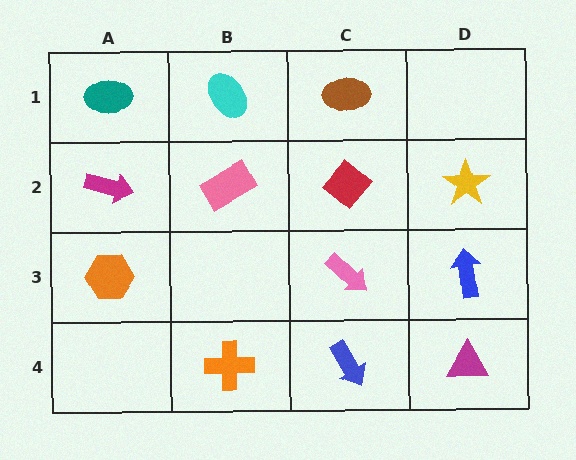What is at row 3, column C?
A pink arrow.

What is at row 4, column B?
An orange cross.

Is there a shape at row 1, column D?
No, that cell is empty.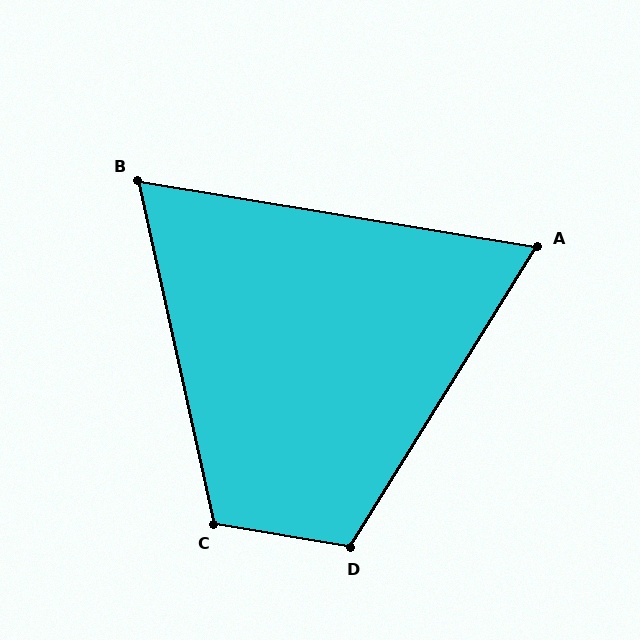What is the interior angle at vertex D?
Approximately 112 degrees (obtuse).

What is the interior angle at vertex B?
Approximately 68 degrees (acute).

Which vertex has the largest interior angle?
C, at approximately 112 degrees.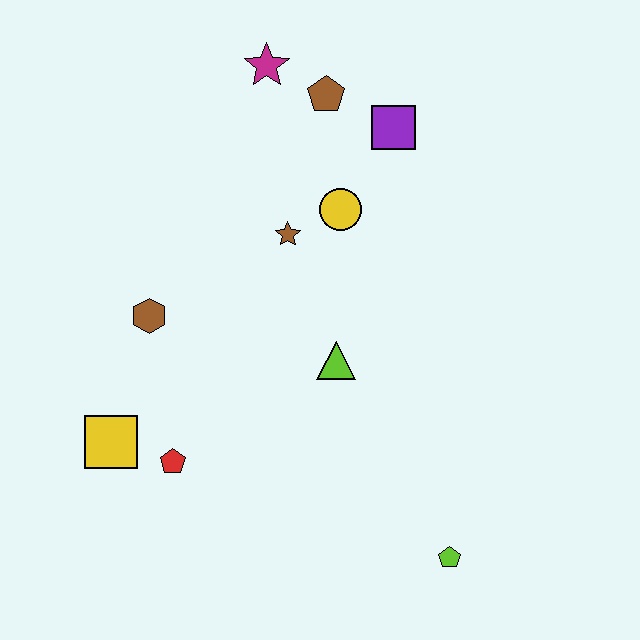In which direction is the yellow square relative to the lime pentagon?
The yellow square is to the left of the lime pentagon.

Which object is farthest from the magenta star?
The lime pentagon is farthest from the magenta star.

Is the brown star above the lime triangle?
Yes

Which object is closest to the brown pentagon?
The magenta star is closest to the brown pentagon.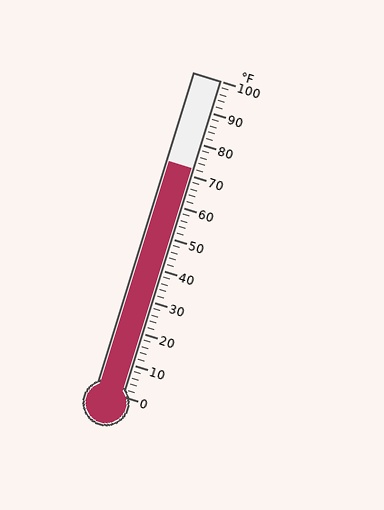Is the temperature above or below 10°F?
The temperature is above 10°F.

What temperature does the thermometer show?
The thermometer shows approximately 72°F.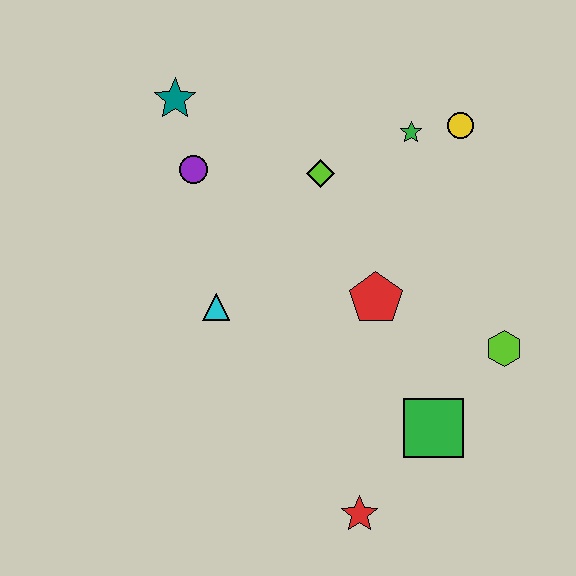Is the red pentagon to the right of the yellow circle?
No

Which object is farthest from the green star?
The red star is farthest from the green star.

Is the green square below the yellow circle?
Yes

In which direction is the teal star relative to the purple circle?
The teal star is above the purple circle.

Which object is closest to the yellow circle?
The green star is closest to the yellow circle.